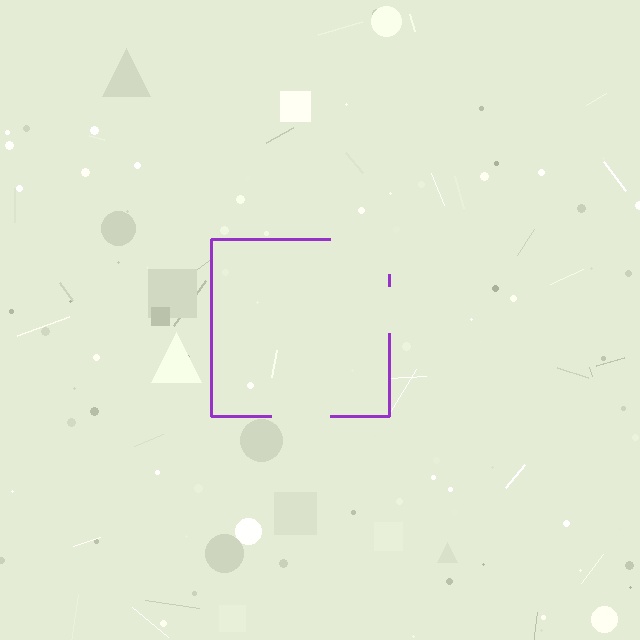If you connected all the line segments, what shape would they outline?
They would outline a square.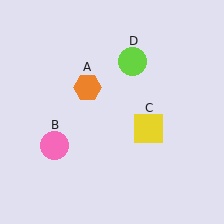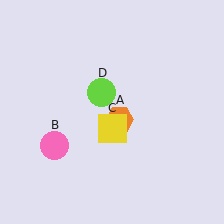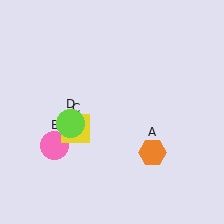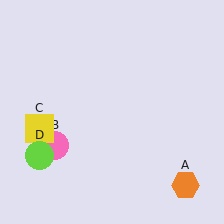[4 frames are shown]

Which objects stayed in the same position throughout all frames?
Pink circle (object B) remained stationary.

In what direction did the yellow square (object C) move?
The yellow square (object C) moved left.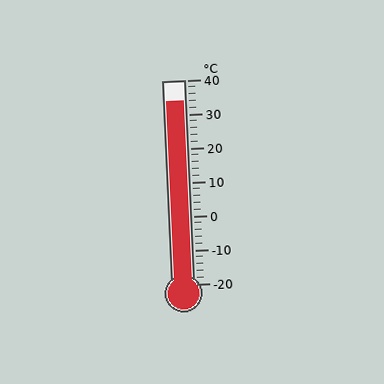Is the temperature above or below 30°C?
The temperature is above 30°C.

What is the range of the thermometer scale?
The thermometer scale ranges from -20°C to 40°C.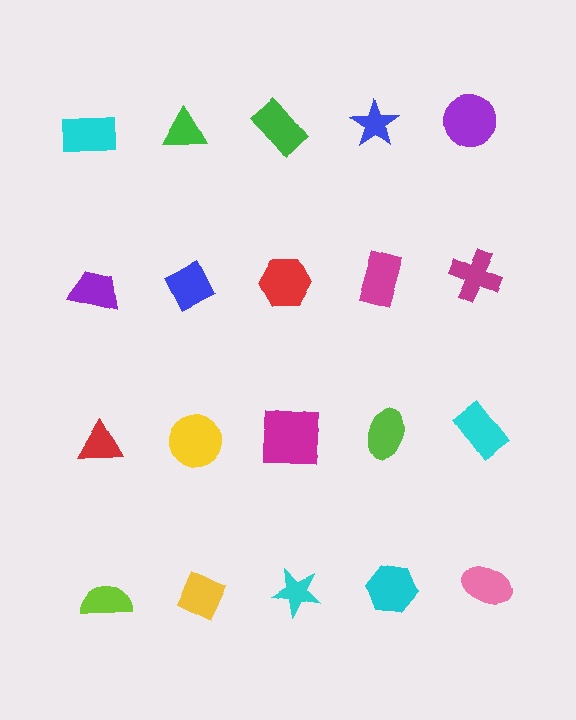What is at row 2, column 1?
A purple trapezoid.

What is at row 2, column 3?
A red hexagon.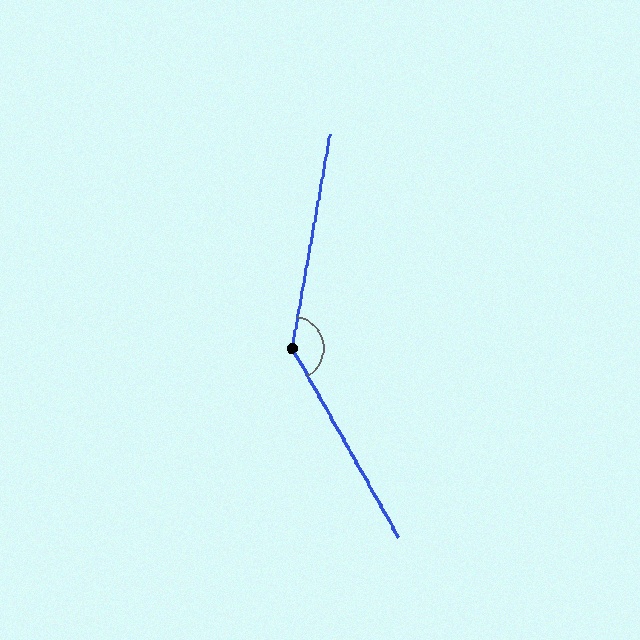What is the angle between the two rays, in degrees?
Approximately 141 degrees.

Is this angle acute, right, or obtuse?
It is obtuse.